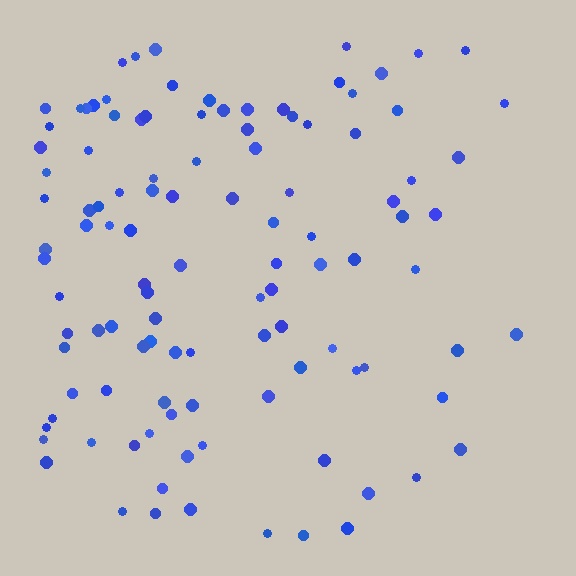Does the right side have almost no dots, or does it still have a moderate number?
Still a moderate number, just noticeably fewer than the left.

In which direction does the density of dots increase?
From right to left, with the left side densest.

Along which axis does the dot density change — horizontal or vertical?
Horizontal.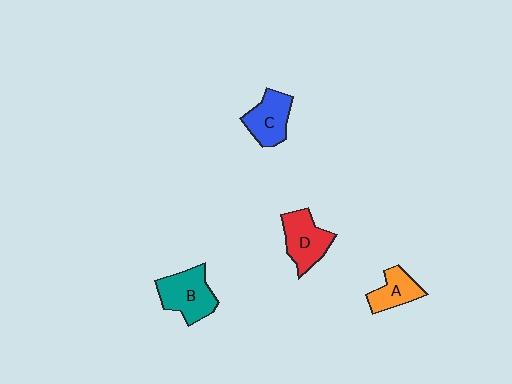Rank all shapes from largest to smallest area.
From largest to smallest: B (teal), D (red), C (blue), A (orange).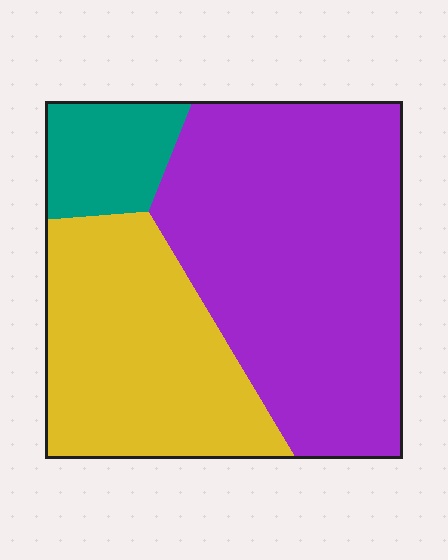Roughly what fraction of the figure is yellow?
Yellow covers 34% of the figure.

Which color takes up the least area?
Teal, at roughly 10%.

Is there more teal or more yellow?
Yellow.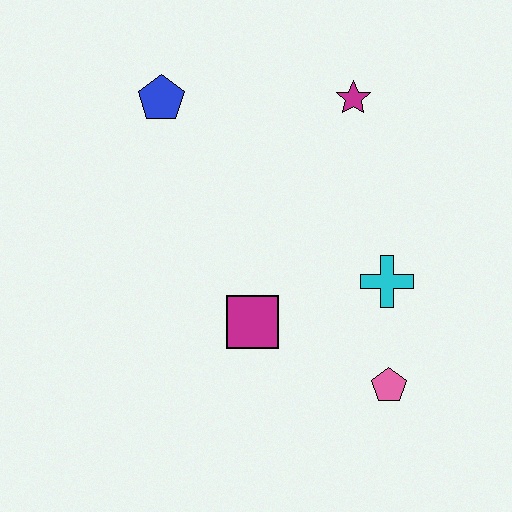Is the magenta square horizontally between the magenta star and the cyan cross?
No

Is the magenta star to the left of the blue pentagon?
No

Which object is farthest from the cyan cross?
The blue pentagon is farthest from the cyan cross.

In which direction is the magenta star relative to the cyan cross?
The magenta star is above the cyan cross.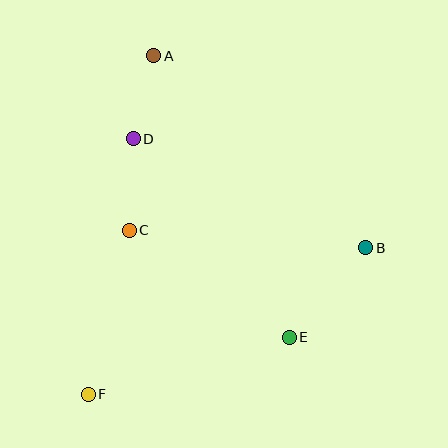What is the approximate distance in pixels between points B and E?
The distance between B and E is approximately 118 pixels.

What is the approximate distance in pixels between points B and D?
The distance between B and D is approximately 257 pixels.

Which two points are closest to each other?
Points A and D are closest to each other.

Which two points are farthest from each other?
Points A and F are farthest from each other.